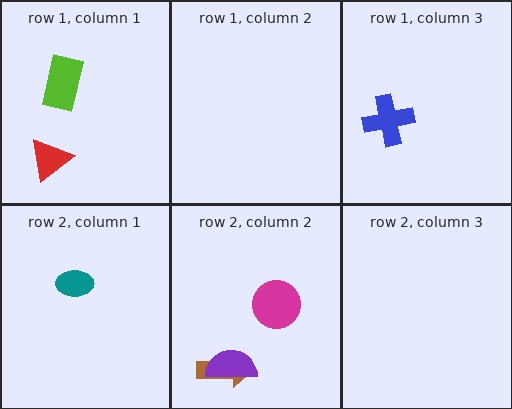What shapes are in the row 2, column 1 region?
The teal ellipse.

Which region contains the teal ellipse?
The row 2, column 1 region.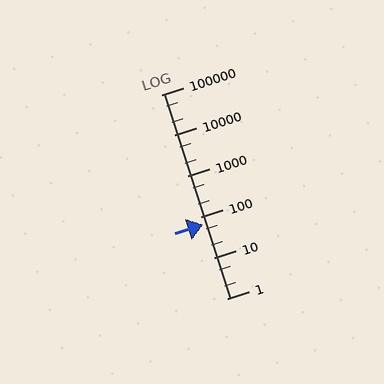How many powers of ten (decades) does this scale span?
The scale spans 5 decades, from 1 to 100000.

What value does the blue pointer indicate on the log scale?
The pointer indicates approximately 66.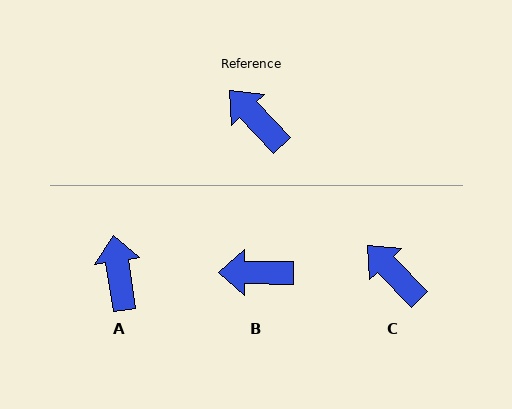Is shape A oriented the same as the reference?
No, it is off by about 35 degrees.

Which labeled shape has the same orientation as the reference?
C.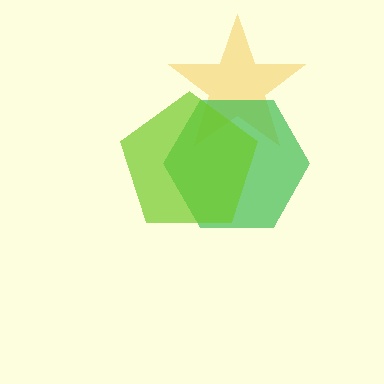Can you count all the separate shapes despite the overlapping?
Yes, there are 3 separate shapes.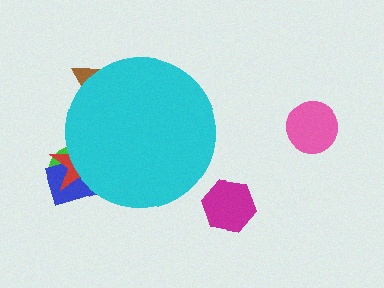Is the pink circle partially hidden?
No, the pink circle is fully visible.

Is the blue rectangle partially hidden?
Yes, the blue rectangle is partially hidden behind the cyan circle.